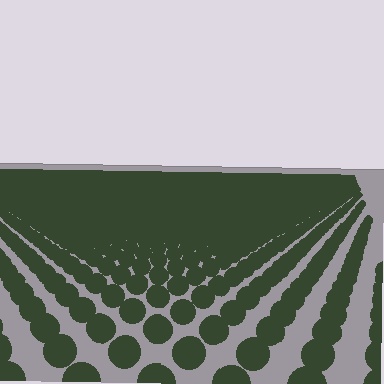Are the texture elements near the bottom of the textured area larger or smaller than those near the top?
Larger. Near the bottom, elements are closer to the viewer and appear at a bigger on-screen size.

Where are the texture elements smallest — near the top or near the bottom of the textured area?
Near the top.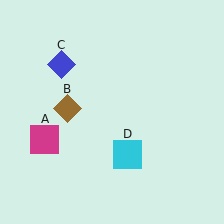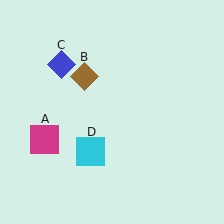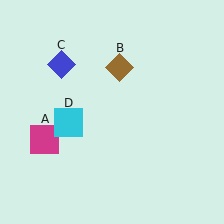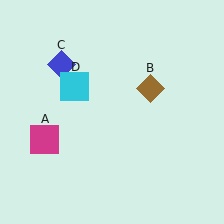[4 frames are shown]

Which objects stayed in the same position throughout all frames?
Magenta square (object A) and blue diamond (object C) remained stationary.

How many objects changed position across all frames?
2 objects changed position: brown diamond (object B), cyan square (object D).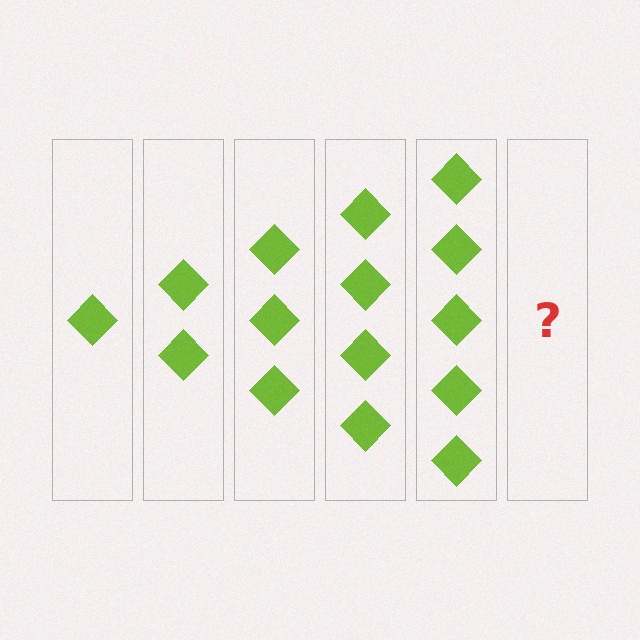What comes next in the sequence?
The next element should be 6 diamonds.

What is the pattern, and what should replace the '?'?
The pattern is that each step adds one more diamond. The '?' should be 6 diamonds.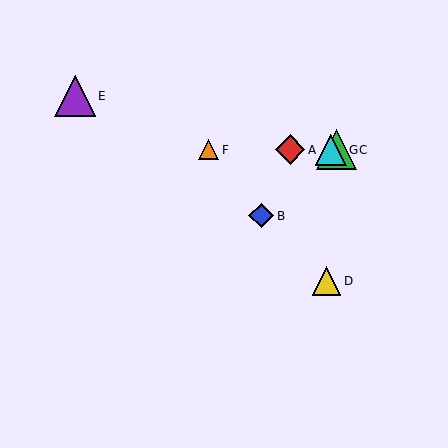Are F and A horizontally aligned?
Yes, both are at y≈150.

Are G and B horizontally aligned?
No, G is at y≈150 and B is at y≈216.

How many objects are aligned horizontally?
4 objects (A, C, F, G) are aligned horizontally.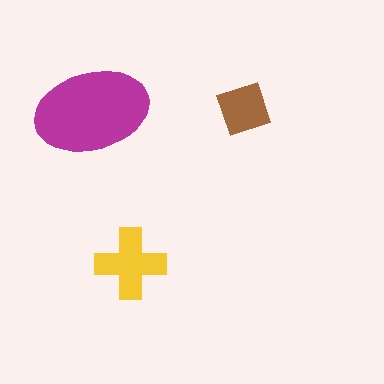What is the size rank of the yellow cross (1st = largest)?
2nd.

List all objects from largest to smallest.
The magenta ellipse, the yellow cross, the brown diamond.